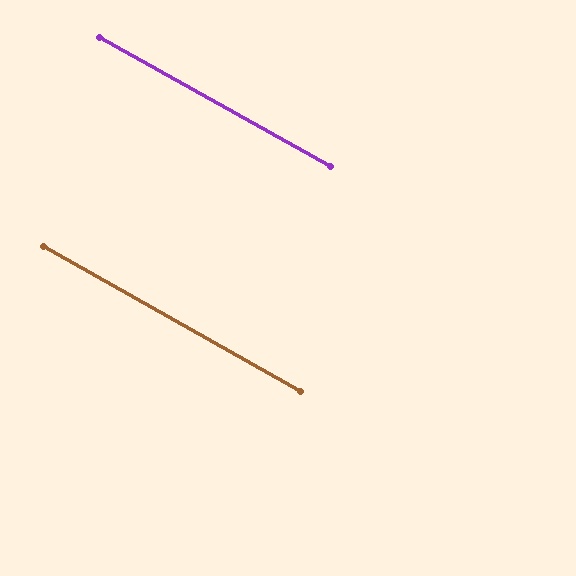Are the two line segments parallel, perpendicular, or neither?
Parallel — their directions differ by only 0.2°.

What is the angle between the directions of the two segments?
Approximately 0 degrees.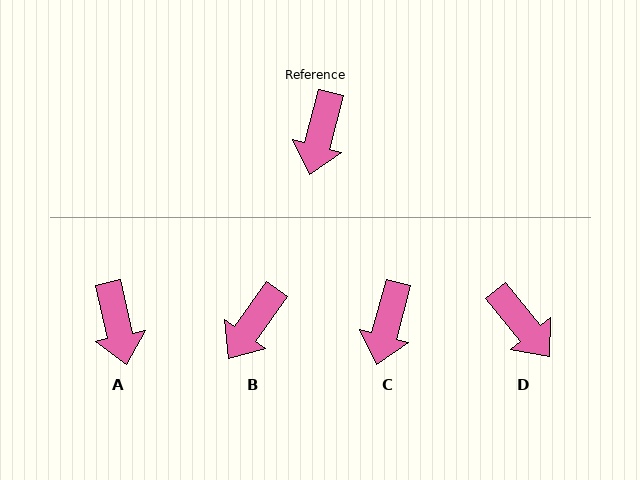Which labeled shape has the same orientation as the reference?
C.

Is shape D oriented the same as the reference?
No, it is off by about 54 degrees.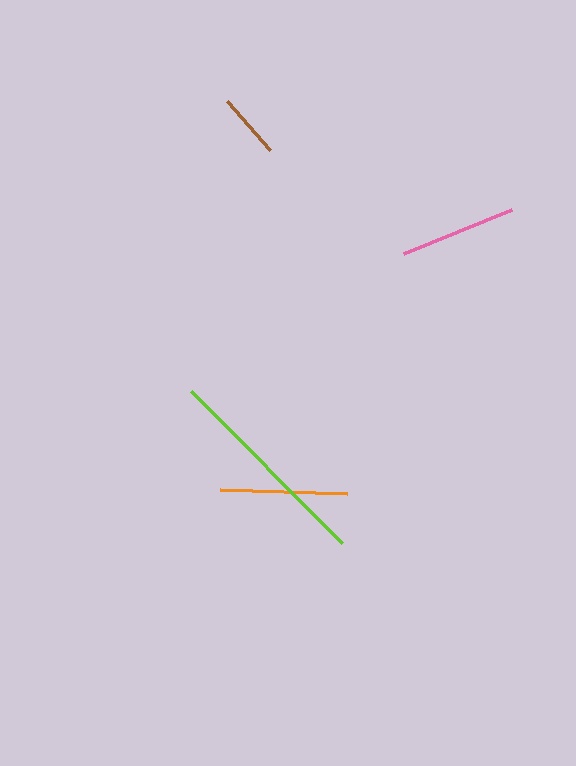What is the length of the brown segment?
The brown segment is approximately 65 pixels long.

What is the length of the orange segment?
The orange segment is approximately 127 pixels long.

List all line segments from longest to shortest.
From longest to shortest: lime, orange, pink, brown.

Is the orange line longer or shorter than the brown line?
The orange line is longer than the brown line.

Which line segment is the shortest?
The brown line is the shortest at approximately 65 pixels.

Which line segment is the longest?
The lime line is the longest at approximately 214 pixels.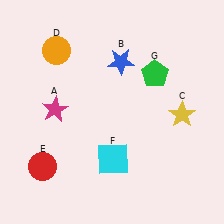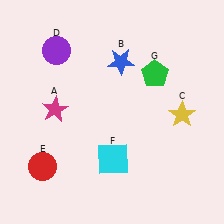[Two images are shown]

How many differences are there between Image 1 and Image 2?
There is 1 difference between the two images.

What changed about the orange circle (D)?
In Image 1, D is orange. In Image 2, it changed to purple.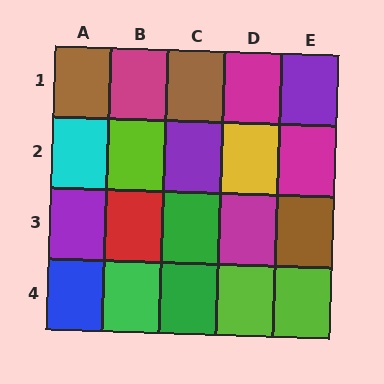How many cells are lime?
3 cells are lime.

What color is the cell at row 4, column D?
Lime.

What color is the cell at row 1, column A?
Brown.